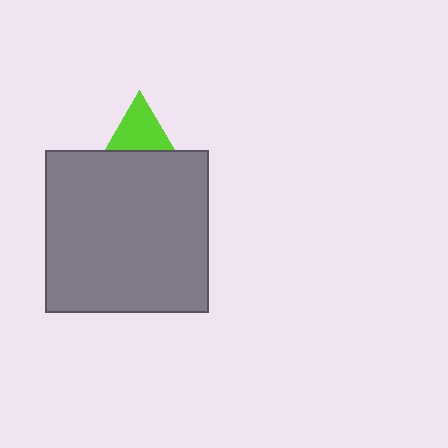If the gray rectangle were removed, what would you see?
You would see the complete lime triangle.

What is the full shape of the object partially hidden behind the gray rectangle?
The partially hidden object is a lime triangle.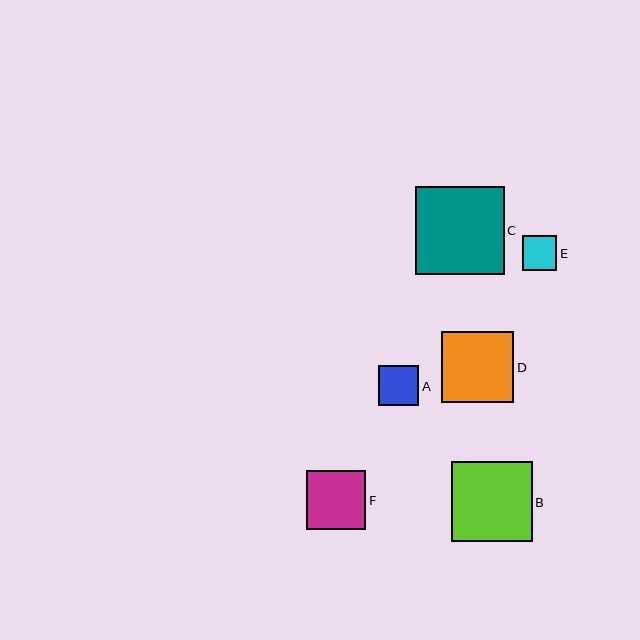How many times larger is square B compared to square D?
Square B is approximately 1.1 times the size of square D.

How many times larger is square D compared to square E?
Square D is approximately 2.1 times the size of square E.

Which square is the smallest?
Square E is the smallest with a size of approximately 35 pixels.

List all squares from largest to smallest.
From largest to smallest: C, B, D, F, A, E.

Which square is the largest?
Square C is the largest with a size of approximately 89 pixels.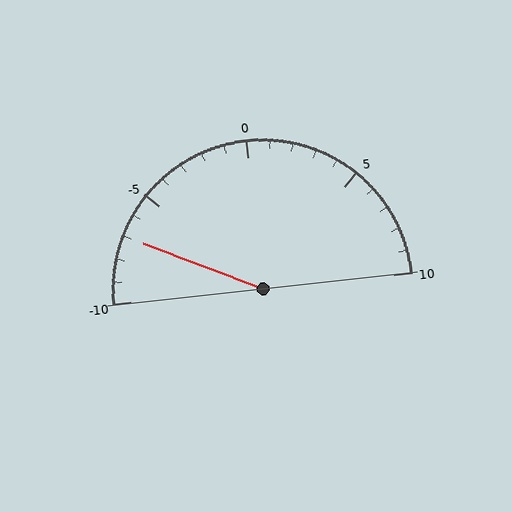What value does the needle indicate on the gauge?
The needle indicates approximately -7.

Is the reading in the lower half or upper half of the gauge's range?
The reading is in the lower half of the range (-10 to 10).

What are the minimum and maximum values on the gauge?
The gauge ranges from -10 to 10.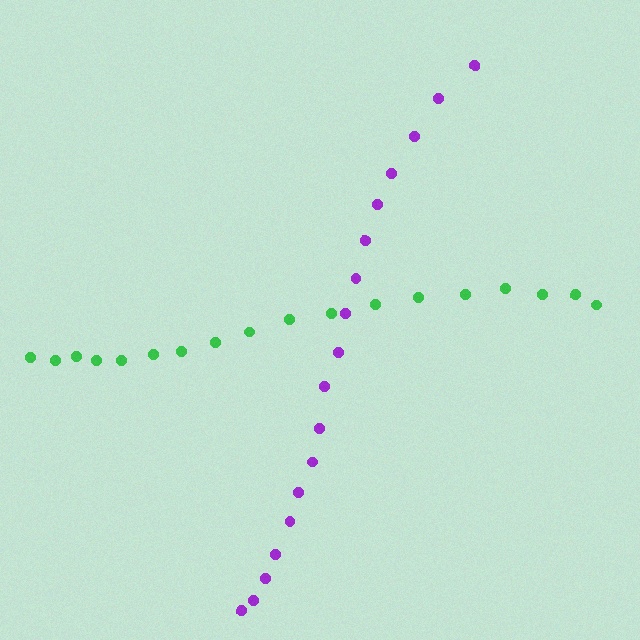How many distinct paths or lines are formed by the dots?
There are 2 distinct paths.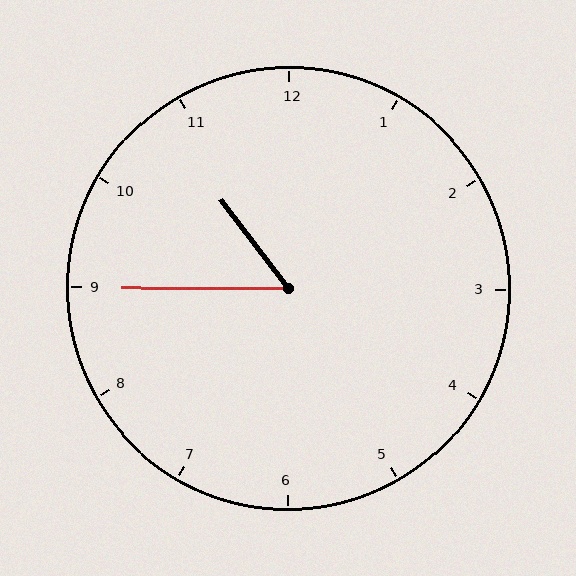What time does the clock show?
10:45.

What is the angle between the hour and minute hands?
Approximately 52 degrees.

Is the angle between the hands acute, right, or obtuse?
It is acute.